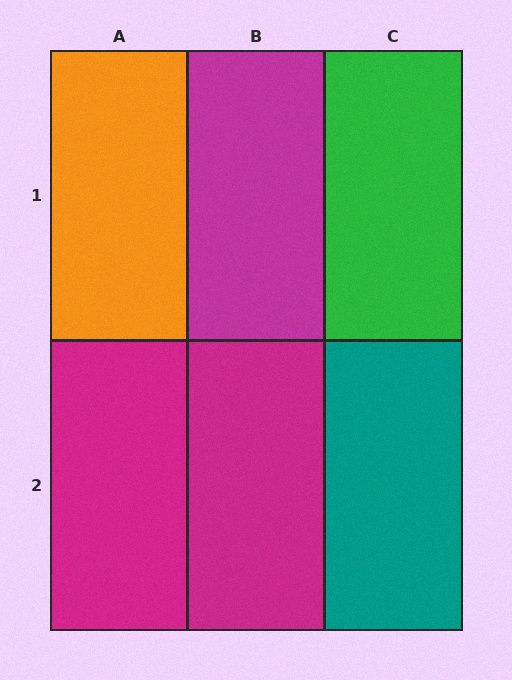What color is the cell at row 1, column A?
Orange.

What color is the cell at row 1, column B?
Magenta.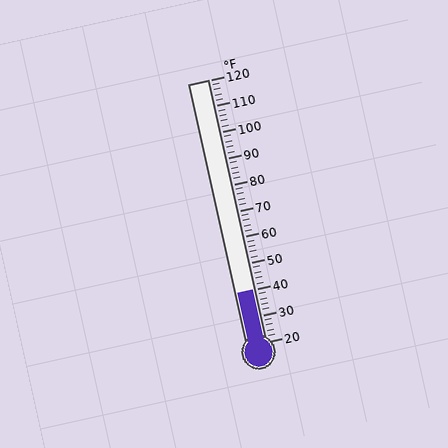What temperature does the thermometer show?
The thermometer shows approximately 40°F.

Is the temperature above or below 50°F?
The temperature is below 50°F.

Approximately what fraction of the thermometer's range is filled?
The thermometer is filled to approximately 20% of its range.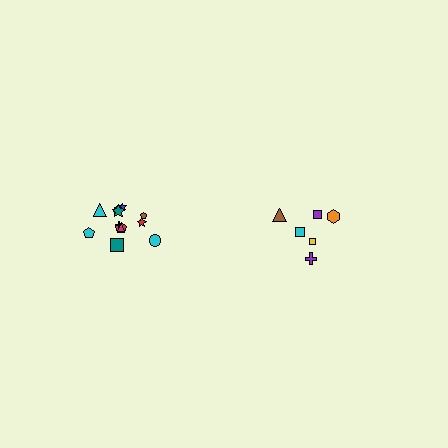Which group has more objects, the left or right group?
The left group.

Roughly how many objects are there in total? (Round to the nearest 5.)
Roughly 20 objects in total.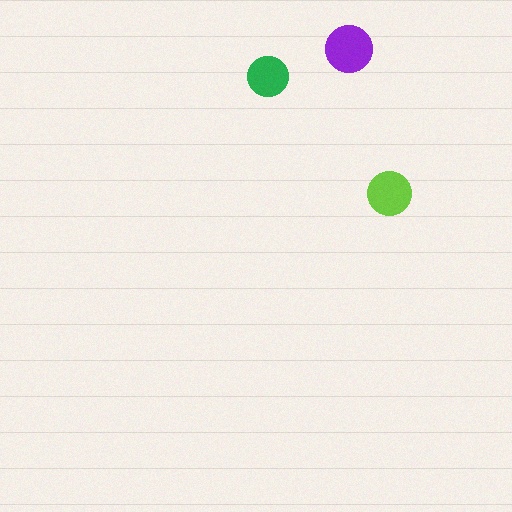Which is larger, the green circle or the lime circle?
The lime one.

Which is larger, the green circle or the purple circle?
The purple one.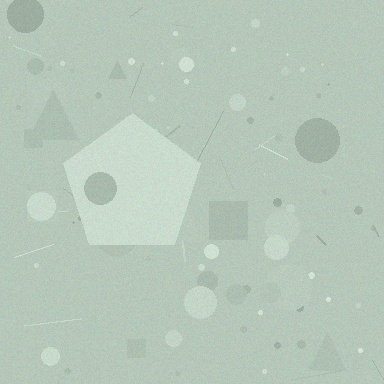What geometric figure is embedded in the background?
A pentagon is embedded in the background.